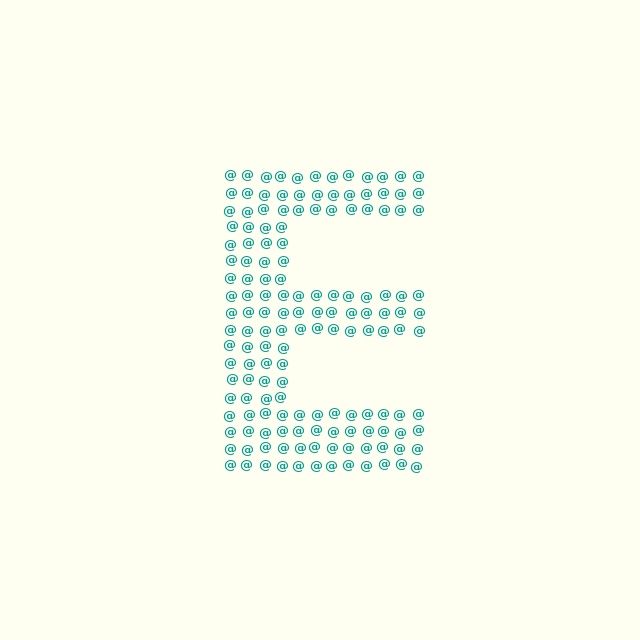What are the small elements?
The small elements are at signs.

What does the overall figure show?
The overall figure shows the letter E.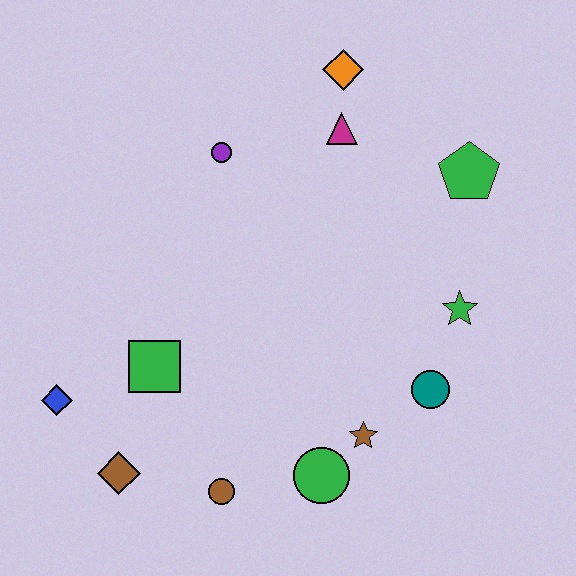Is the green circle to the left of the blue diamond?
No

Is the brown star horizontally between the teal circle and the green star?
No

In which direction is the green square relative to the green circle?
The green square is to the left of the green circle.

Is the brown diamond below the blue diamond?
Yes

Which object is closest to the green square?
The blue diamond is closest to the green square.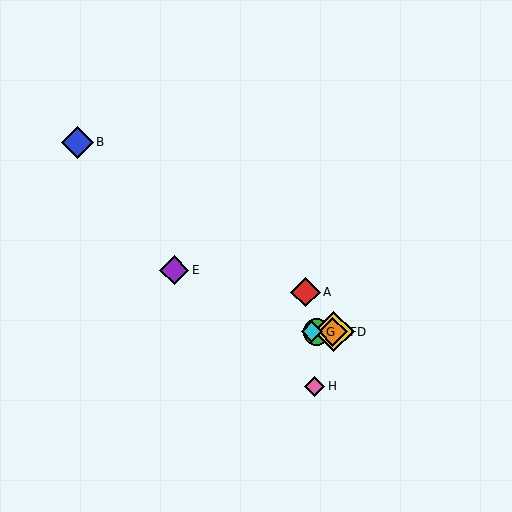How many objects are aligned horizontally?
4 objects (C, D, F, G) are aligned horizontally.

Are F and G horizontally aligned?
Yes, both are at y≈332.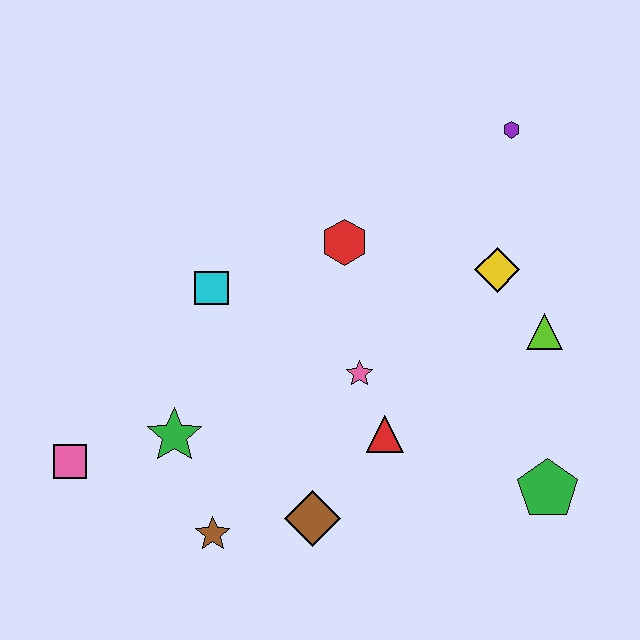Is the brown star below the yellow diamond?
Yes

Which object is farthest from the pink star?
The pink square is farthest from the pink star.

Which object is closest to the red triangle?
The pink star is closest to the red triangle.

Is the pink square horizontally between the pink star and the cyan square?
No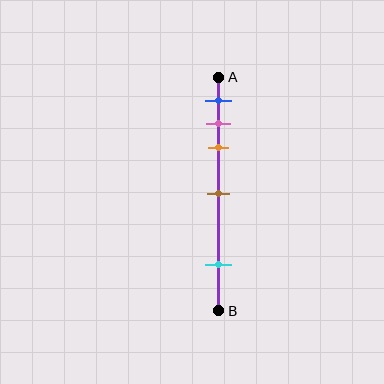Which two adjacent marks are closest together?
The pink and orange marks are the closest adjacent pair.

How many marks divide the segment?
There are 5 marks dividing the segment.